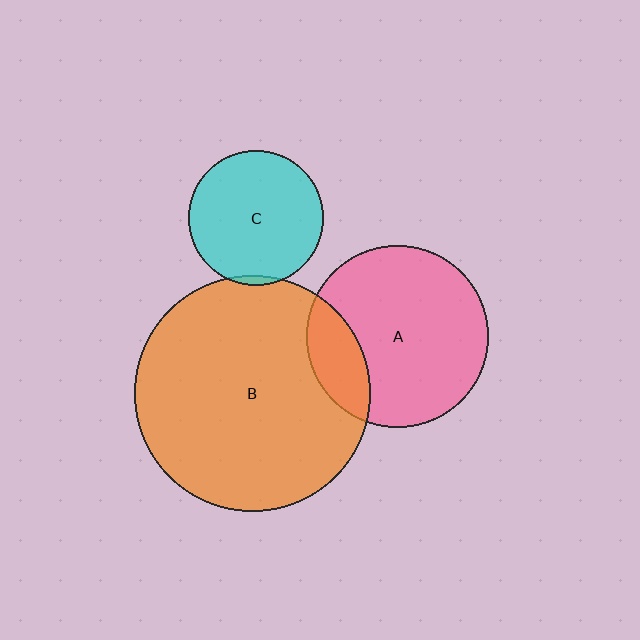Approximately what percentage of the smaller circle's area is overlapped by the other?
Approximately 20%.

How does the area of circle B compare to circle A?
Approximately 1.7 times.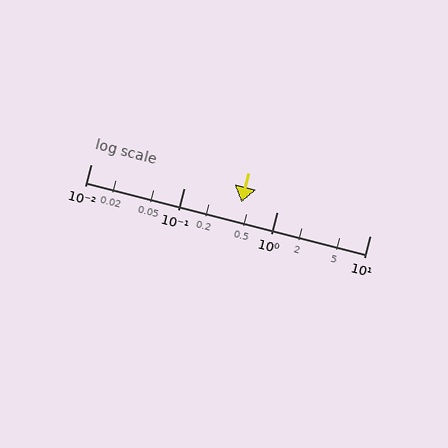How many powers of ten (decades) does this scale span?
The scale spans 3 decades, from 0.01 to 10.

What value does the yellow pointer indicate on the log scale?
The pointer indicates approximately 0.42.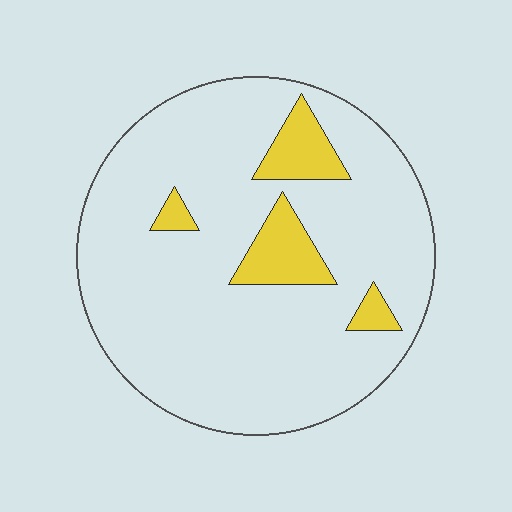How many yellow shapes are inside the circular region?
4.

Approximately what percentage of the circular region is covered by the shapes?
Approximately 10%.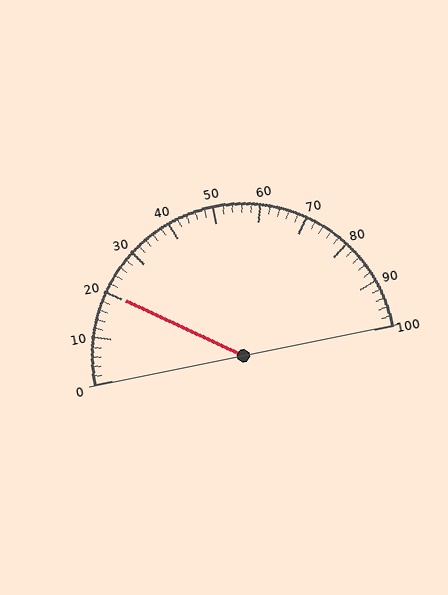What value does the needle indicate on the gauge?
The needle indicates approximately 20.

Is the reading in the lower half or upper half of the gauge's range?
The reading is in the lower half of the range (0 to 100).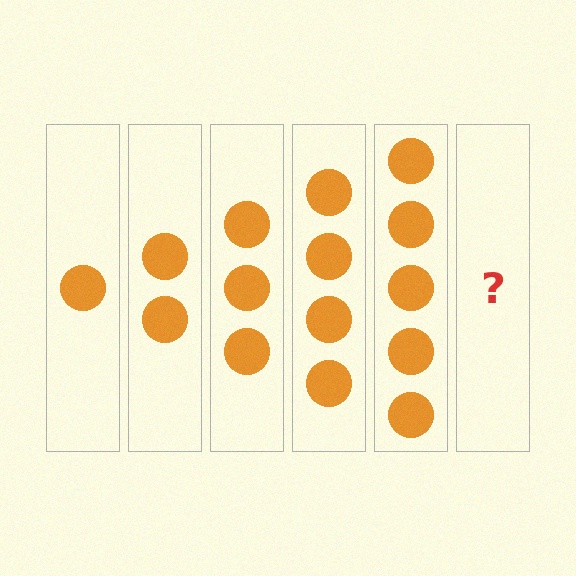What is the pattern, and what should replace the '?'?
The pattern is that each step adds one more circle. The '?' should be 6 circles.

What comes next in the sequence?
The next element should be 6 circles.